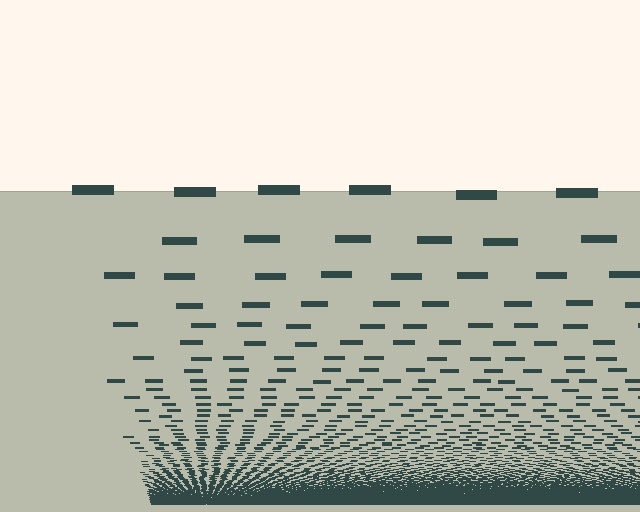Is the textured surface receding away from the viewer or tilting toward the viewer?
The surface appears to tilt toward the viewer. Texture elements get larger and sparser toward the top.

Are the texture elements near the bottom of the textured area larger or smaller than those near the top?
Smaller. The gradient is inverted — elements near the bottom are smaller and denser.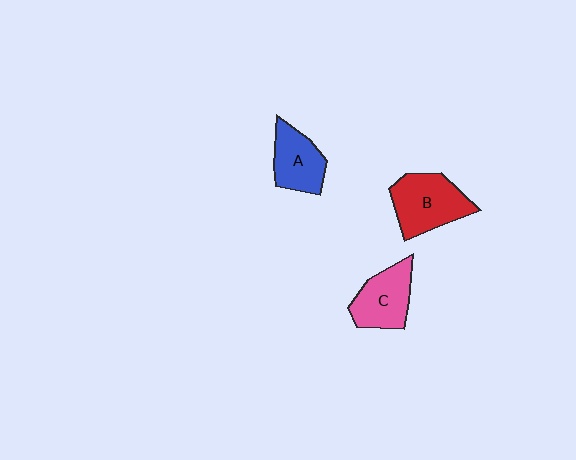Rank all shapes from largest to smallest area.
From largest to smallest: B (red), C (pink), A (blue).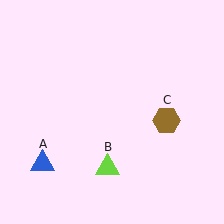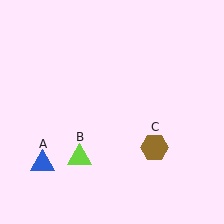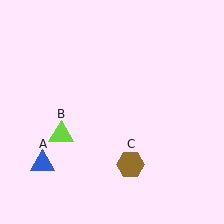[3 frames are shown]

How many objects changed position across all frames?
2 objects changed position: lime triangle (object B), brown hexagon (object C).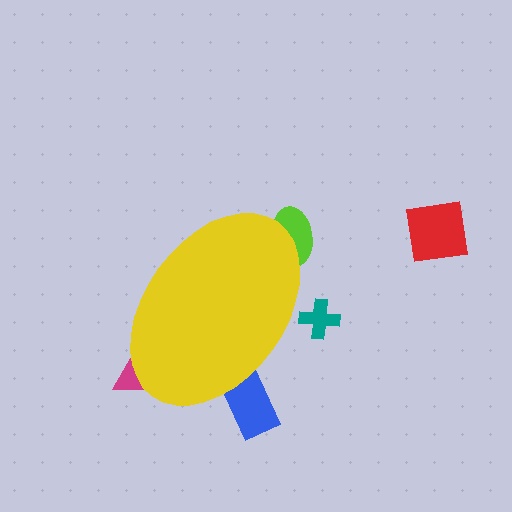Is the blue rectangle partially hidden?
Yes, the blue rectangle is partially hidden behind the yellow ellipse.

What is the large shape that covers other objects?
A yellow ellipse.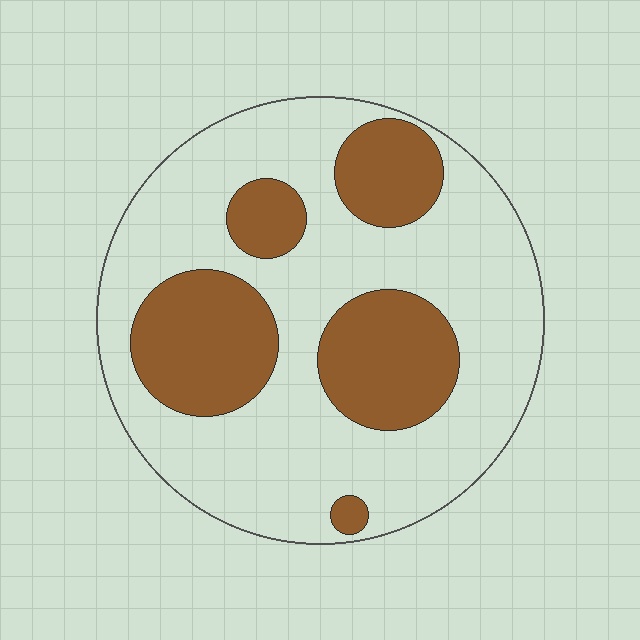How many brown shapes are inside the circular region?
5.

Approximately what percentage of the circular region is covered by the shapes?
Approximately 30%.